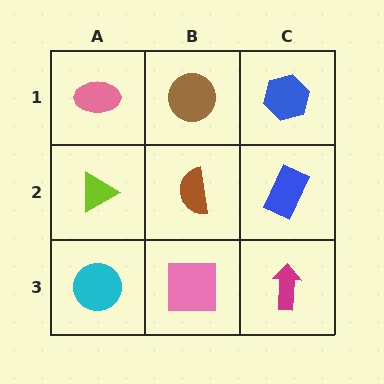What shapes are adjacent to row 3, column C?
A blue rectangle (row 2, column C), a pink square (row 3, column B).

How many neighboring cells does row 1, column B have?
3.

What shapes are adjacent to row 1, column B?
A brown semicircle (row 2, column B), a pink ellipse (row 1, column A), a blue hexagon (row 1, column C).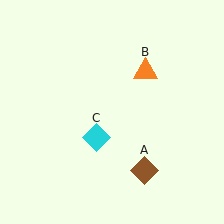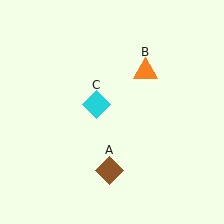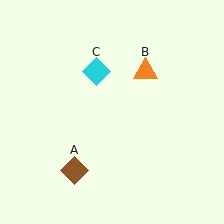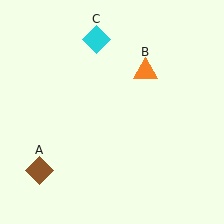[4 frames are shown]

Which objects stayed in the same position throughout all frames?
Orange triangle (object B) remained stationary.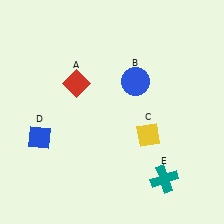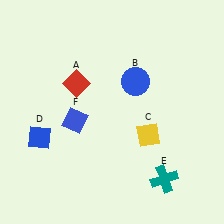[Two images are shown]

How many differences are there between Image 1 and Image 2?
There is 1 difference between the two images.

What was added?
A blue diamond (F) was added in Image 2.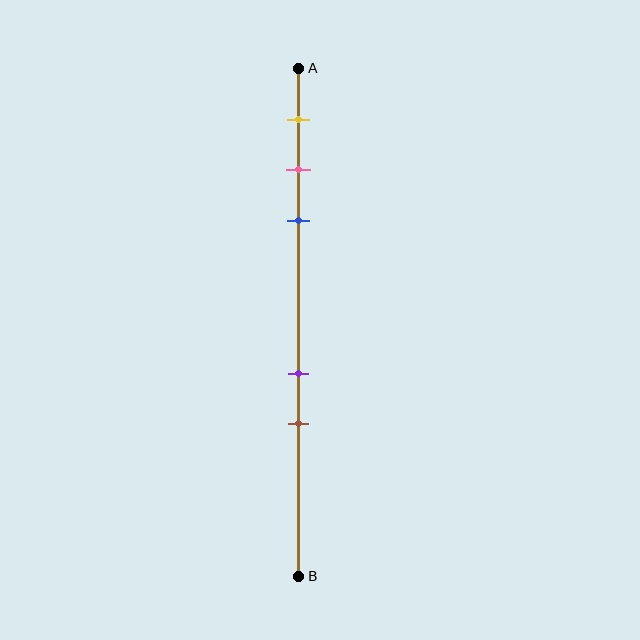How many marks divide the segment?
There are 5 marks dividing the segment.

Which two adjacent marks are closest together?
The pink and blue marks are the closest adjacent pair.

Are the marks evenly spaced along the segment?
No, the marks are not evenly spaced.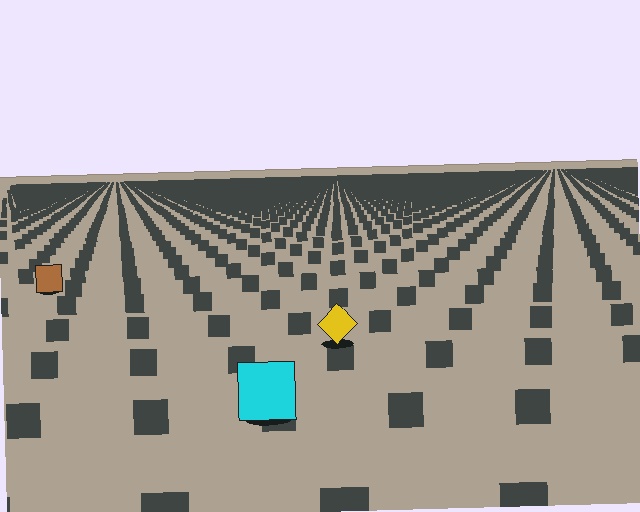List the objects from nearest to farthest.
From nearest to farthest: the cyan square, the yellow diamond, the brown square.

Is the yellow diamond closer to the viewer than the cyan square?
No. The cyan square is closer — you can tell from the texture gradient: the ground texture is coarser near it.